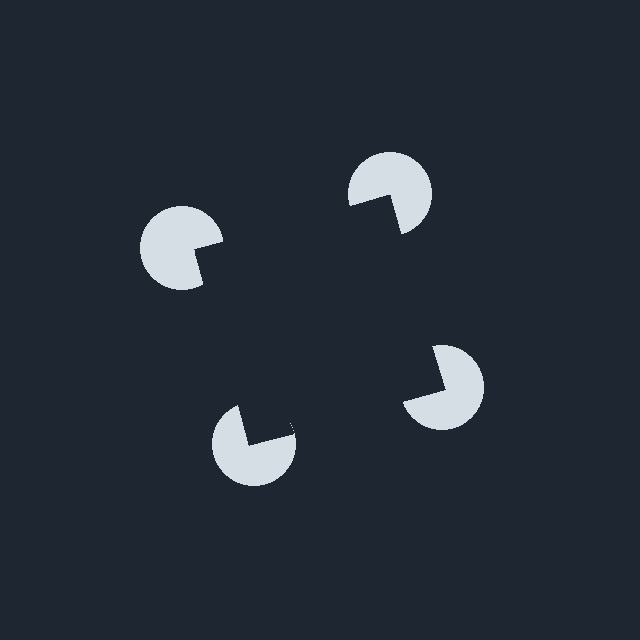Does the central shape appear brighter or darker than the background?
It typically appears slightly darker than the background, even though no actual brightness change is drawn.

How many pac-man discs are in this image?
There are 4 — one at each vertex of the illusory square.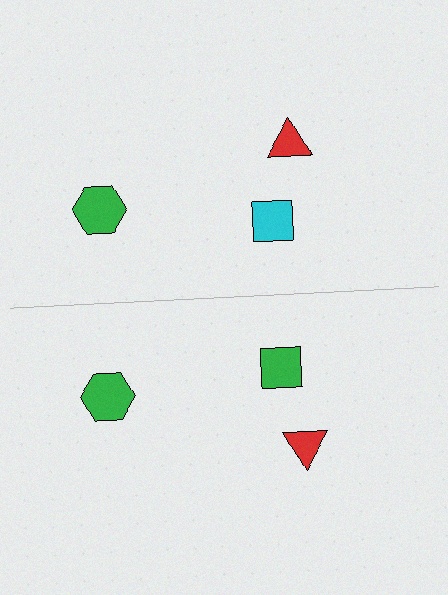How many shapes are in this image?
There are 6 shapes in this image.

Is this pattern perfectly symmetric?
No, the pattern is not perfectly symmetric. The green square on the bottom side breaks the symmetry — its mirror counterpart is cyan.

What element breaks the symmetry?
The green square on the bottom side breaks the symmetry — its mirror counterpart is cyan.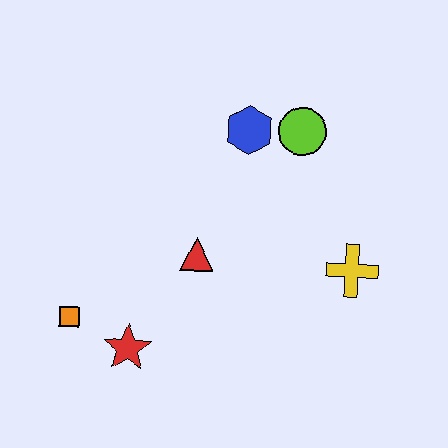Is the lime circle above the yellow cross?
Yes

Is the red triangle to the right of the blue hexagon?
No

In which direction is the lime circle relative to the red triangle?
The lime circle is above the red triangle.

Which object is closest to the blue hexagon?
The lime circle is closest to the blue hexagon.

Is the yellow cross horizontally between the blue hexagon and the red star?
No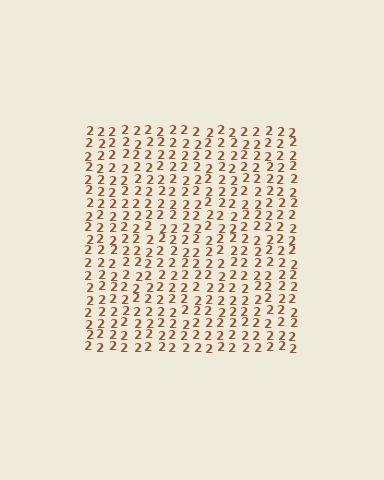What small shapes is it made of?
It is made of small digit 2's.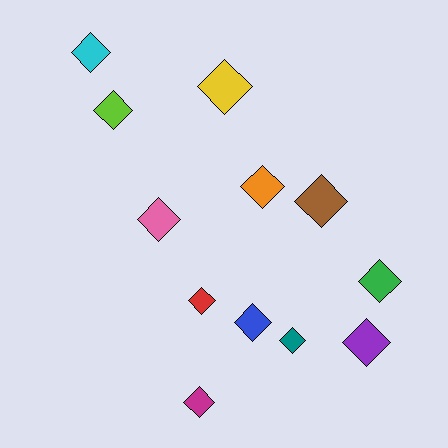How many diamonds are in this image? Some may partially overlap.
There are 12 diamonds.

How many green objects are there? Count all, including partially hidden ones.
There is 1 green object.